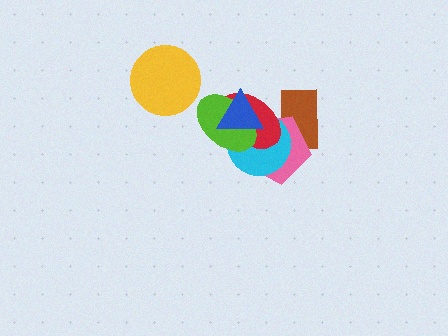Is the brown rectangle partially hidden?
Yes, it is partially covered by another shape.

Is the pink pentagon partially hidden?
Yes, it is partially covered by another shape.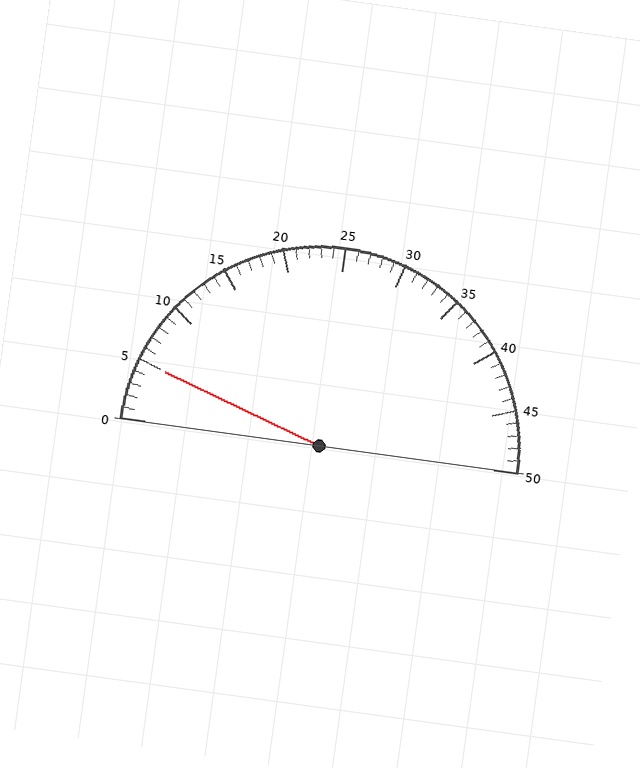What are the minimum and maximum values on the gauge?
The gauge ranges from 0 to 50.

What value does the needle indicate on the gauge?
The needle indicates approximately 5.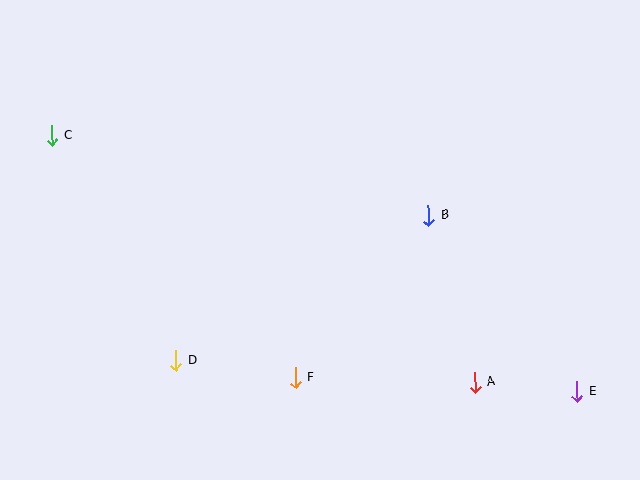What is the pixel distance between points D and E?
The distance between D and E is 402 pixels.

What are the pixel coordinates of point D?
Point D is at (176, 361).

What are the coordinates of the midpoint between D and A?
The midpoint between D and A is at (325, 371).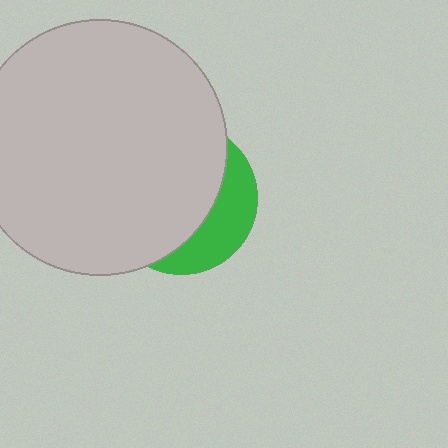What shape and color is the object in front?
The object in front is a light gray circle.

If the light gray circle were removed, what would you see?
You would see the complete green circle.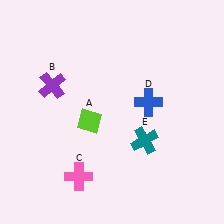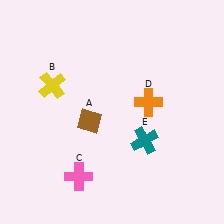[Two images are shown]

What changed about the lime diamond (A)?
In Image 1, A is lime. In Image 2, it changed to brown.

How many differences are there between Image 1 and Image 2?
There are 3 differences between the two images.